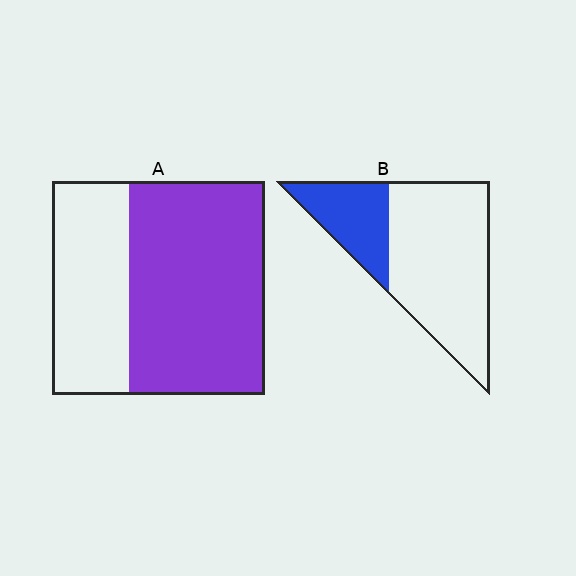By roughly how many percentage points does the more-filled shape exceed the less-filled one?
By roughly 35 percentage points (A over B).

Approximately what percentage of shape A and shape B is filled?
A is approximately 65% and B is approximately 30%.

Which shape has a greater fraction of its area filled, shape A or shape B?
Shape A.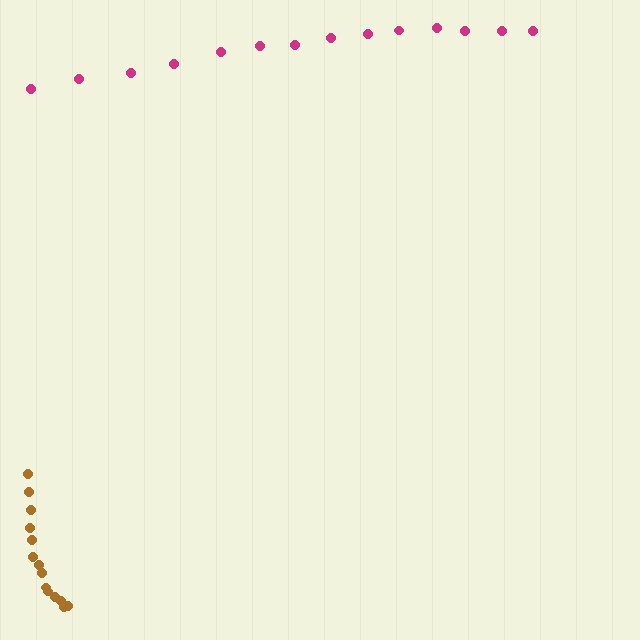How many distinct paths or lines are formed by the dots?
There are 2 distinct paths.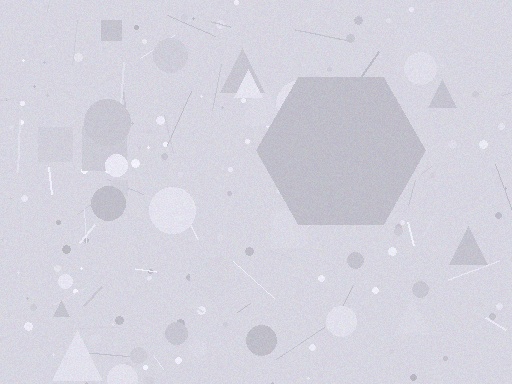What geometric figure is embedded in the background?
A hexagon is embedded in the background.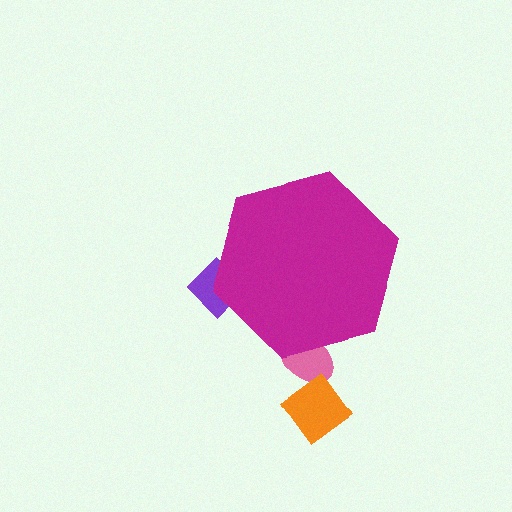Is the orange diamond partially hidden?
No, the orange diamond is fully visible.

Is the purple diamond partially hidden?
Yes, the purple diamond is partially hidden behind the magenta hexagon.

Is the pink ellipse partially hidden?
Yes, the pink ellipse is partially hidden behind the magenta hexagon.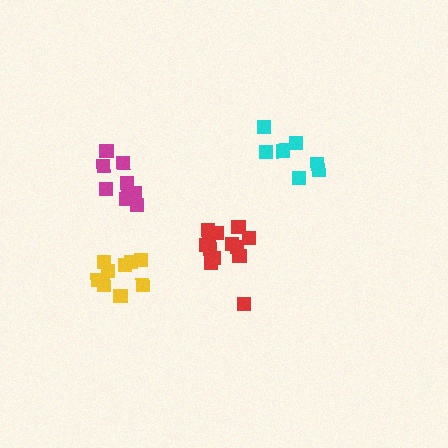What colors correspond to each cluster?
The clusters are colored: yellow, cyan, red, magenta.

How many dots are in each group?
Group 1: 9 dots, Group 2: 7 dots, Group 3: 13 dots, Group 4: 9 dots (38 total).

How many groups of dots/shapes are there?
There are 4 groups.